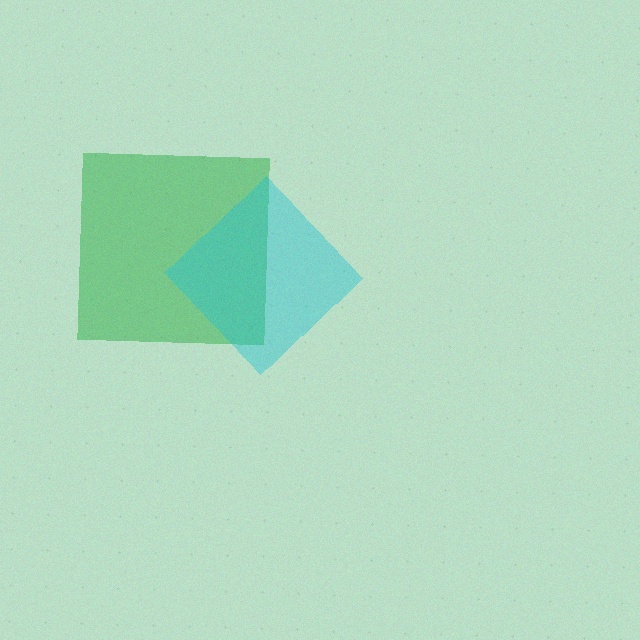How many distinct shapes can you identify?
There are 2 distinct shapes: a green square, a cyan diamond.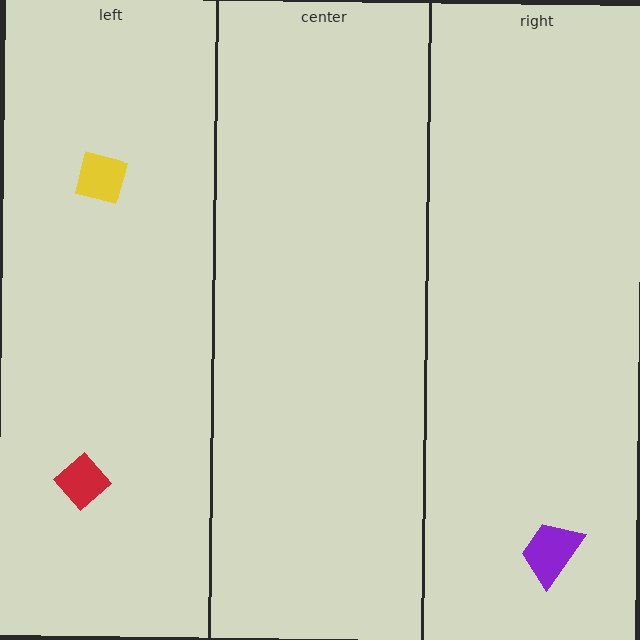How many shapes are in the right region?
1.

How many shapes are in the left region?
2.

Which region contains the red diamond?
The left region.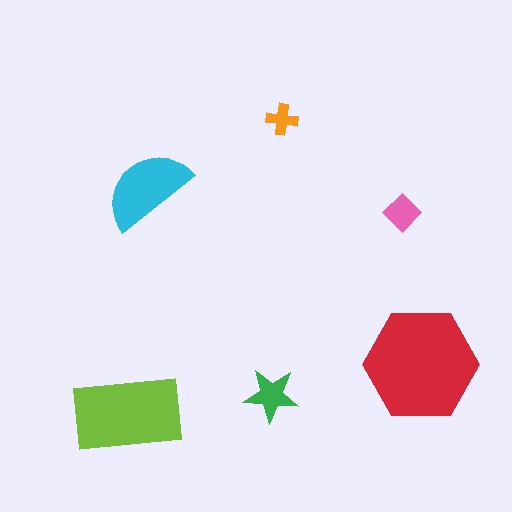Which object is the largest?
The red hexagon.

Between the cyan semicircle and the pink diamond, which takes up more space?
The cyan semicircle.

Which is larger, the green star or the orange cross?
The green star.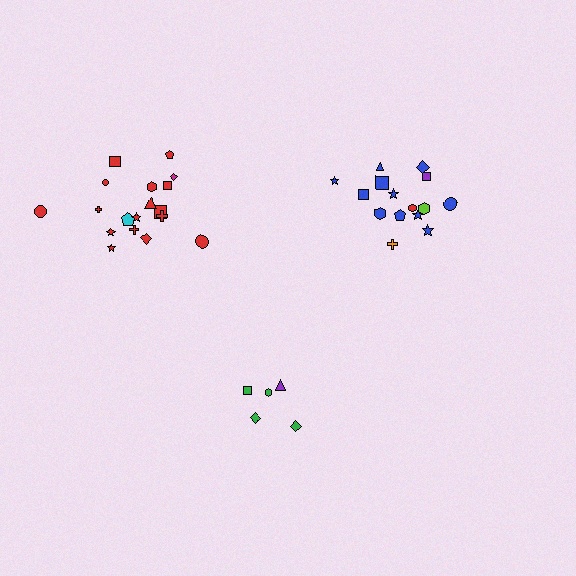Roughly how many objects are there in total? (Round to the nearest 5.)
Roughly 40 objects in total.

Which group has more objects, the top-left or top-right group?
The top-left group.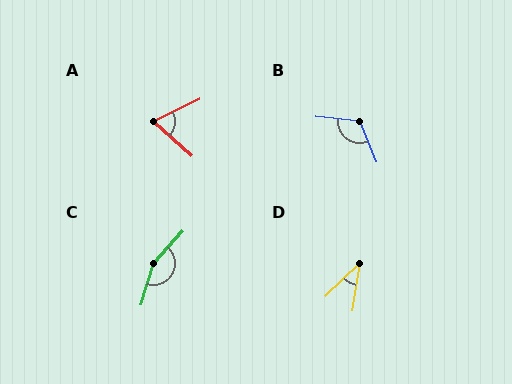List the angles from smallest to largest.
D (36°), A (67°), B (118°), C (155°).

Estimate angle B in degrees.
Approximately 118 degrees.